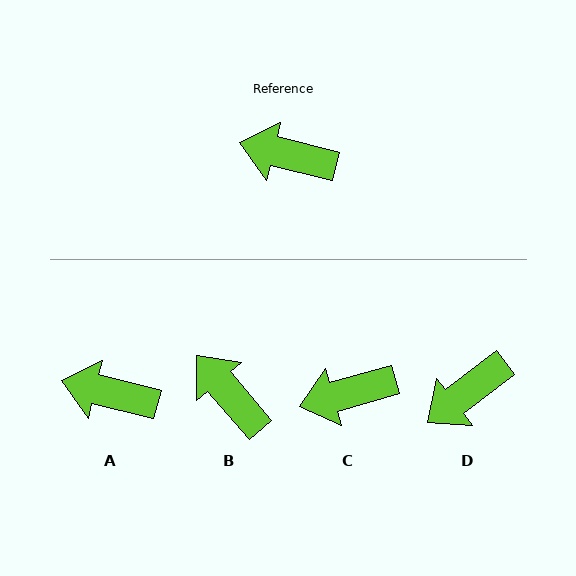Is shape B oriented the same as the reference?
No, it is off by about 36 degrees.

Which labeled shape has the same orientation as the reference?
A.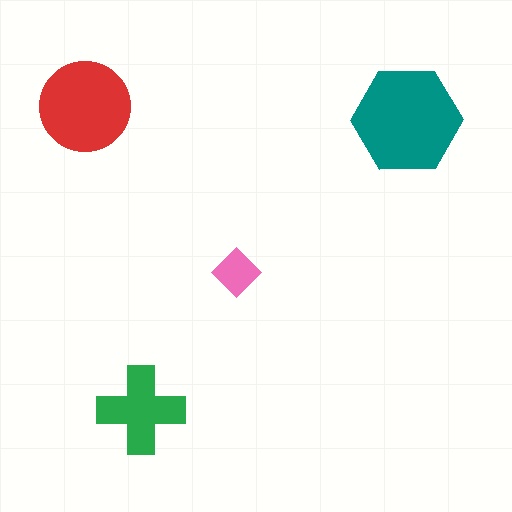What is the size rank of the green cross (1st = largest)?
3rd.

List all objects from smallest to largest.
The pink diamond, the green cross, the red circle, the teal hexagon.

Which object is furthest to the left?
The red circle is leftmost.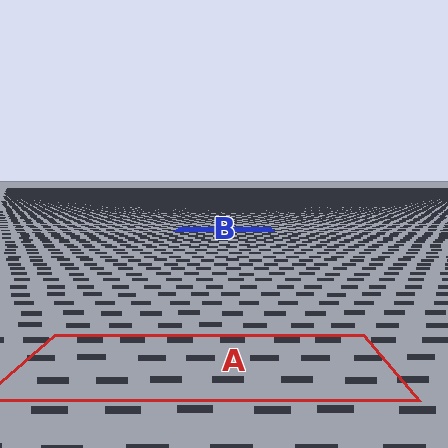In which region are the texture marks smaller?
The texture marks are smaller in region B, because it is farther away.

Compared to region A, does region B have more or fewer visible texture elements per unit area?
Region B has more texture elements per unit area — they are packed more densely because it is farther away.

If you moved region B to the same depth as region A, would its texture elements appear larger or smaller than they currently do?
They would appear larger. At a closer depth, the same texture elements are projected at a bigger on-screen size.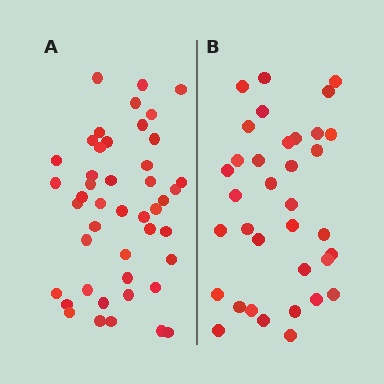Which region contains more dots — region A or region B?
Region A (the left region) has more dots.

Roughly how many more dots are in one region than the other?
Region A has roughly 10 or so more dots than region B.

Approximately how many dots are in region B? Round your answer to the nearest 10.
About 40 dots. (The exact count is 35, which rounds to 40.)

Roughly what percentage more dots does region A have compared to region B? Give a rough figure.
About 30% more.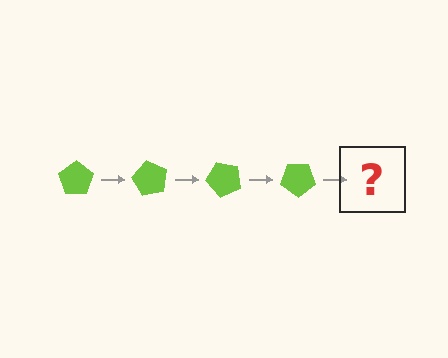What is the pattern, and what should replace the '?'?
The pattern is that the pentagon rotates 60 degrees each step. The '?' should be a lime pentagon rotated 240 degrees.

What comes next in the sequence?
The next element should be a lime pentagon rotated 240 degrees.